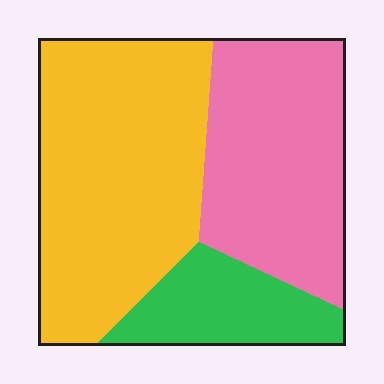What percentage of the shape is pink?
Pink takes up about one third (1/3) of the shape.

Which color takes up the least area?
Green, at roughly 15%.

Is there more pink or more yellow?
Yellow.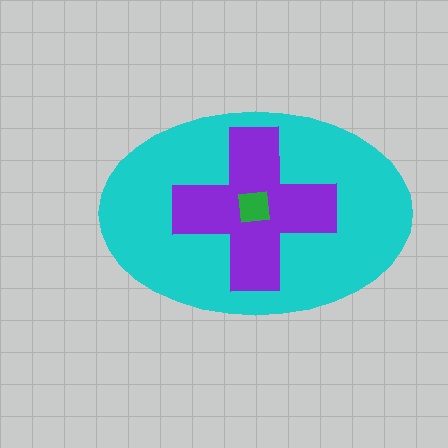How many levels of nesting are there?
3.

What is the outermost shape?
The cyan ellipse.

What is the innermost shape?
The green square.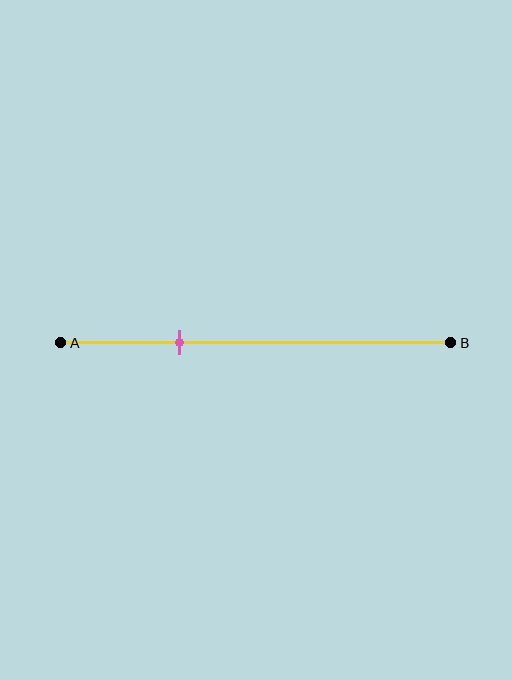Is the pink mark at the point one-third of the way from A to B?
Yes, the mark is approximately at the one-third point.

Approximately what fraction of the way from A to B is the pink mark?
The pink mark is approximately 30% of the way from A to B.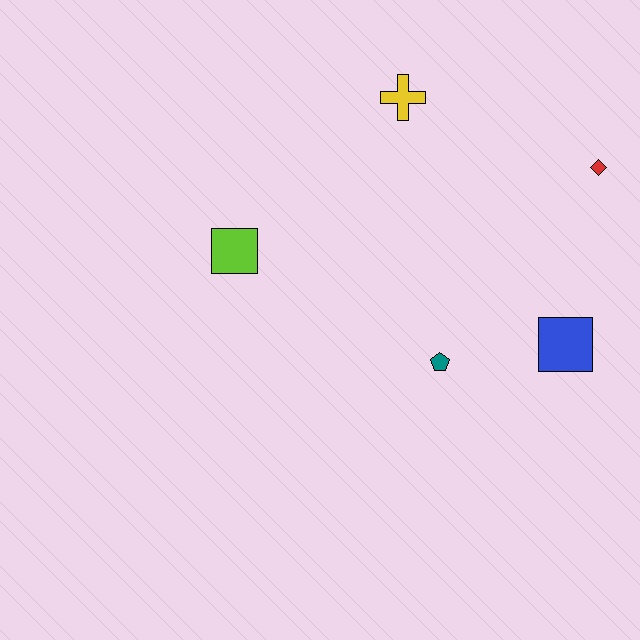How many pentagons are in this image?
There is 1 pentagon.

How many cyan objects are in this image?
There are no cyan objects.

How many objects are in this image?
There are 5 objects.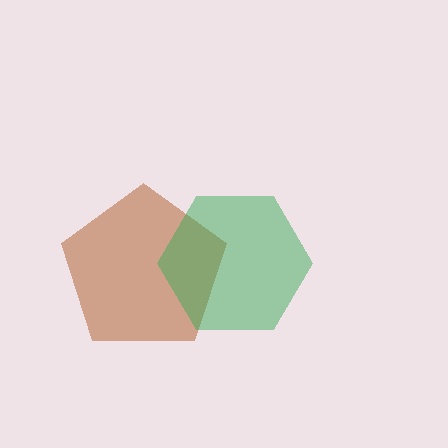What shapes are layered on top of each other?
The layered shapes are: a brown pentagon, a green hexagon.